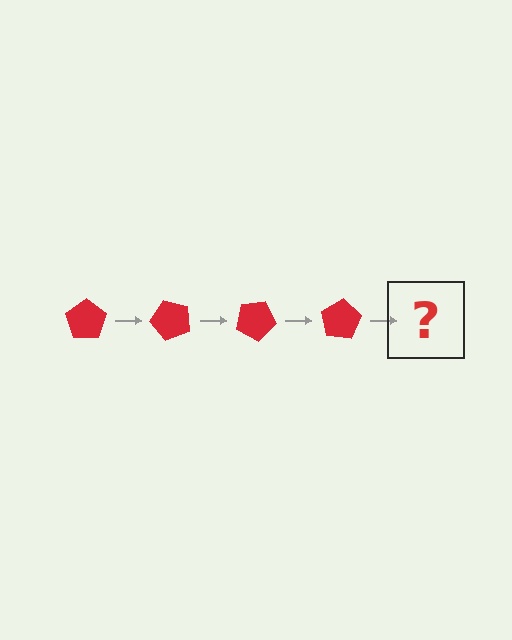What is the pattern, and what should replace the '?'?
The pattern is that the pentagon rotates 50 degrees each step. The '?' should be a red pentagon rotated 200 degrees.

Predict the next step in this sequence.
The next step is a red pentagon rotated 200 degrees.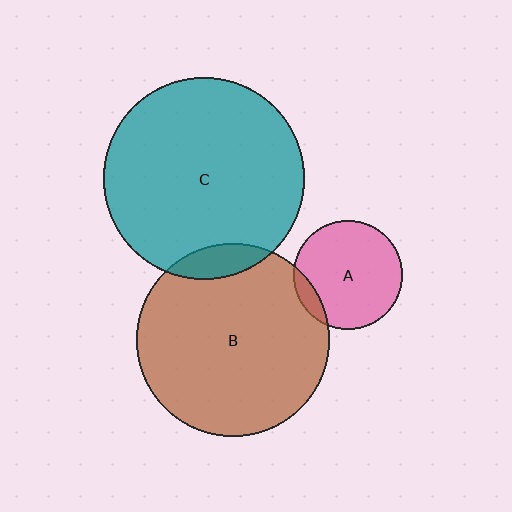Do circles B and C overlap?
Yes.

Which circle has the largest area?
Circle C (teal).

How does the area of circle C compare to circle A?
Approximately 3.4 times.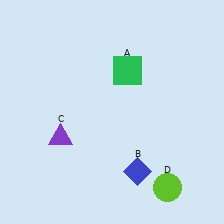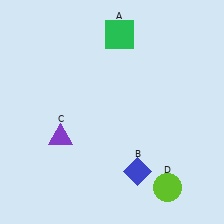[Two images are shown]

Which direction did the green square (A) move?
The green square (A) moved up.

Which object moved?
The green square (A) moved up.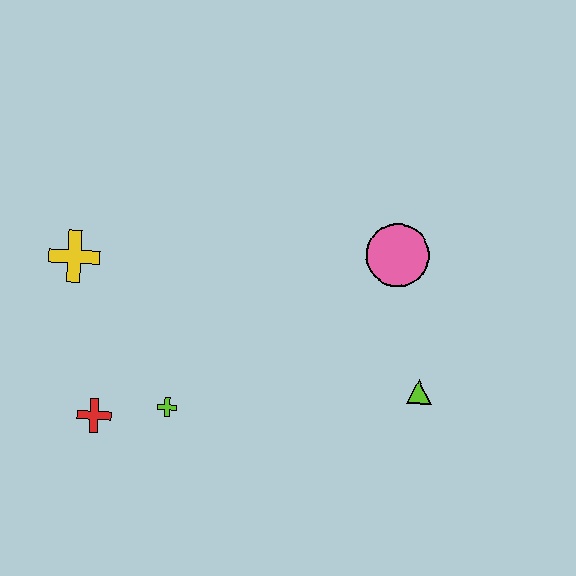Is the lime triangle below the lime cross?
No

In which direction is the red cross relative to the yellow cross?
The red cross is below the yellow cross.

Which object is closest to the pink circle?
The lime triangle is closest to the pink circle.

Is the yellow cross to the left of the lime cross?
Yes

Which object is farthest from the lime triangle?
The yellow cross is farthest from the lime triangle.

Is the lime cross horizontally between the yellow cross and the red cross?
No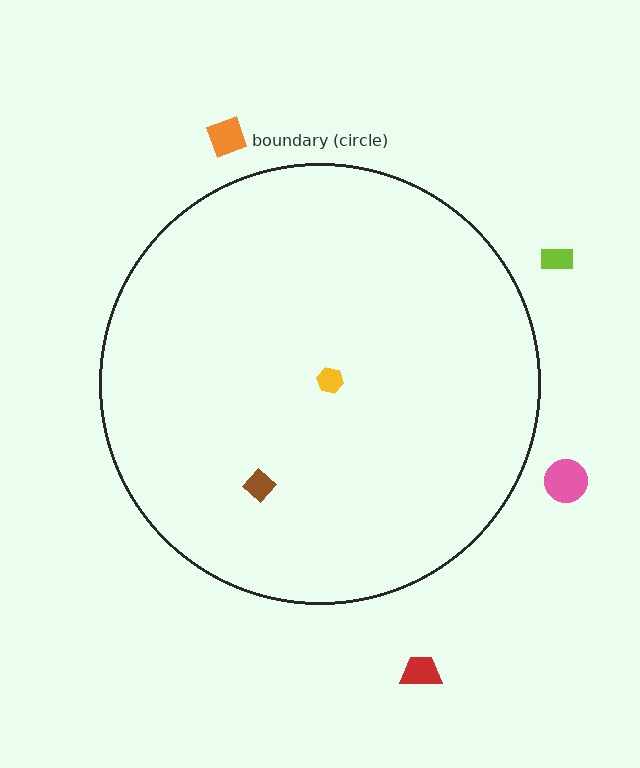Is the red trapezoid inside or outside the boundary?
Outside.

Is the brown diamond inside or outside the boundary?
Inside.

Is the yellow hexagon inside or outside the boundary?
Inside.